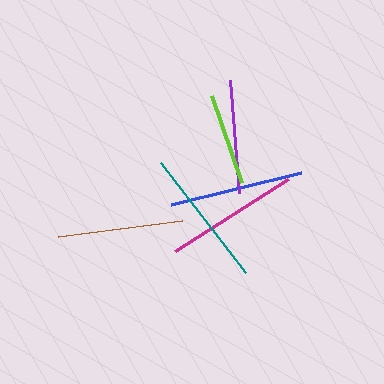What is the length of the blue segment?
The blue segment is approximately 134 pixels long.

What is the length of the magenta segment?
The magenta segment is approximately 134 pixels long.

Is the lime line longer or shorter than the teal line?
The teal line is longer than the lime line.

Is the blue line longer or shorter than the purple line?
The blue line is longer than the purple line.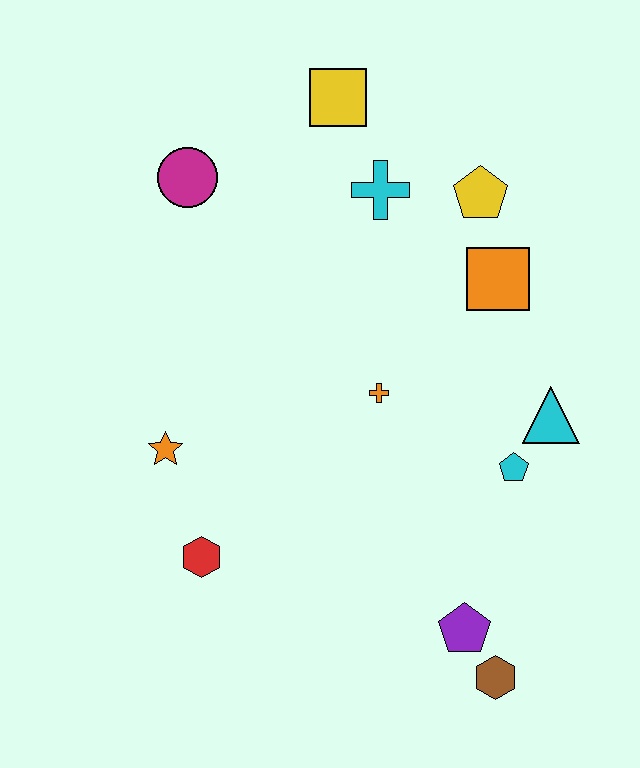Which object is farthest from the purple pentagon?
The yellow square is farthest from the purple pentagon.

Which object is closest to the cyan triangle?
The cyan pentagon is closest to the cyan triangle.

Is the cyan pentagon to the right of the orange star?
Yes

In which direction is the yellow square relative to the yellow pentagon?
The yellow square is to the left of the yellow pentagon.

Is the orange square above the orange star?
Yes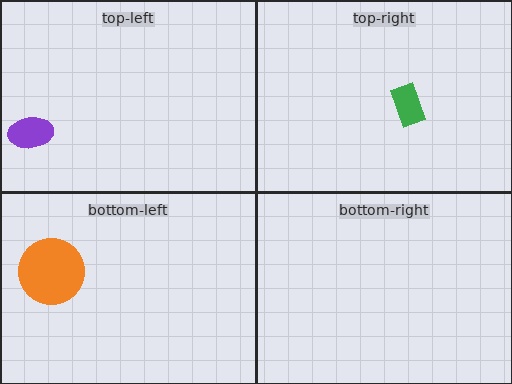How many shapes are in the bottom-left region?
1.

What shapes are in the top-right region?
The green rectangle.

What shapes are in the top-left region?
The purple ellipse.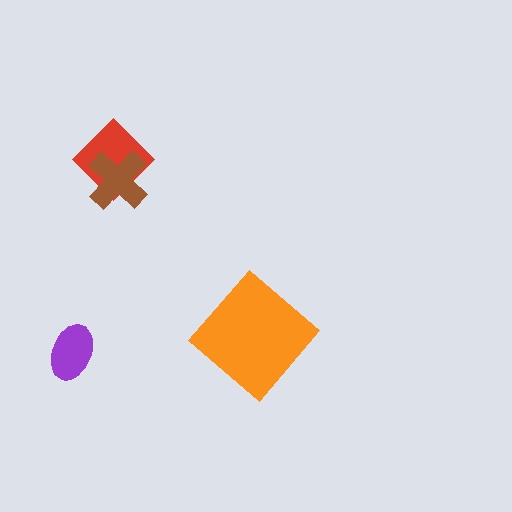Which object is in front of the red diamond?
The brown cross is in front of the red diamond.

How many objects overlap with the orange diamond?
0 objects overlap with the orange diamond.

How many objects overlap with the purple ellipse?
0 objects overlap with the purple ellipse.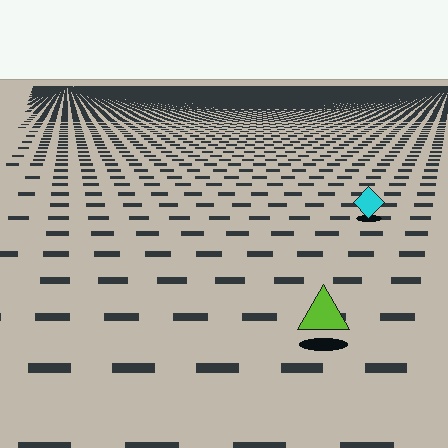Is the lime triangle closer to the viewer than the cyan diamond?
Yes. The lime triangle is closer — you can tell from the texture gradient: the ground texture is coarser near it.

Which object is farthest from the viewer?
The cyan diamond is farthest from the viewer. It appears smaller and the ground texture around it is denser.